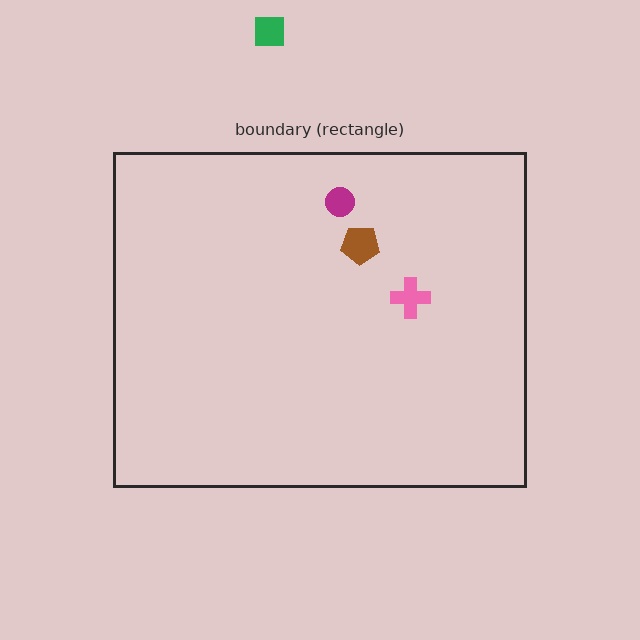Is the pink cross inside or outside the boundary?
Inside.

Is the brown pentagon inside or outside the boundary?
Inside.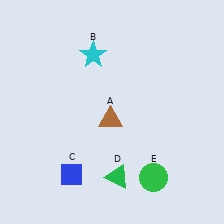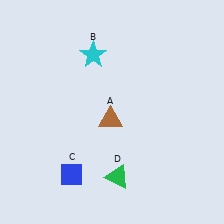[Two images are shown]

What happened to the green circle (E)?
The green circle (E) was removed in Image 2. It was in the bottom-right area of Image 1.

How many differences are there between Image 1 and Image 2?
There is 1 difference between the two images.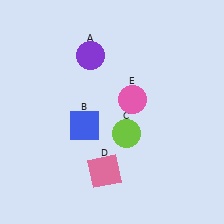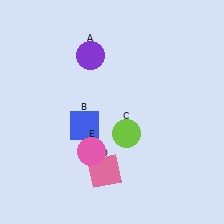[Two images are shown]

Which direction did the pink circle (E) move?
The pink circle (E) moved down.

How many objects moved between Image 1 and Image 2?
1 object moved between the two images.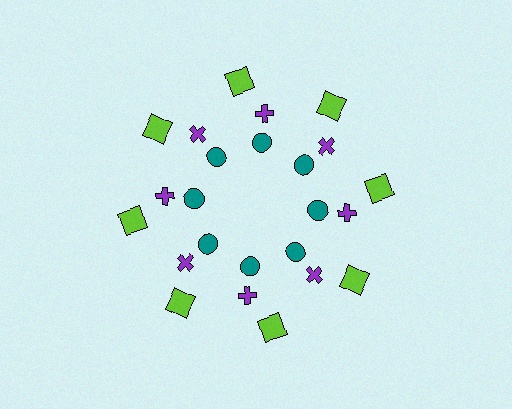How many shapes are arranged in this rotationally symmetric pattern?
There are 24 shapes, arranged in 8 groups of 3.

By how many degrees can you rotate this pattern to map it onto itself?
The pattern maps onto itself every 45 degrees of rotation.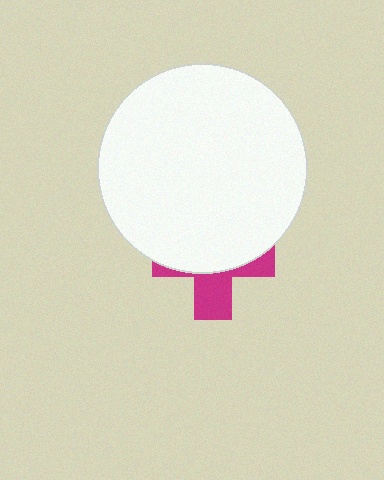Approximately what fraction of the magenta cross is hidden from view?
Roughly 63% of the magenta cross is hidden behind the white circle.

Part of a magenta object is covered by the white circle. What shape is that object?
It is a cross.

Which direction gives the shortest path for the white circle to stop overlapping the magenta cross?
Moving up gives the shortest separation.